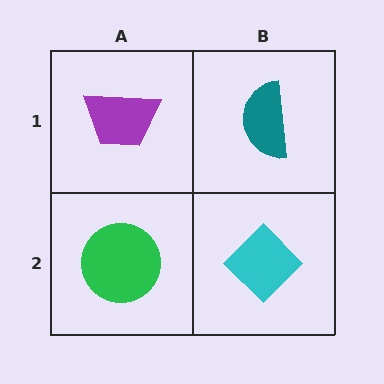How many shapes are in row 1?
2 shapes.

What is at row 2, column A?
A green circle.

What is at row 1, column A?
A purple trapezoid.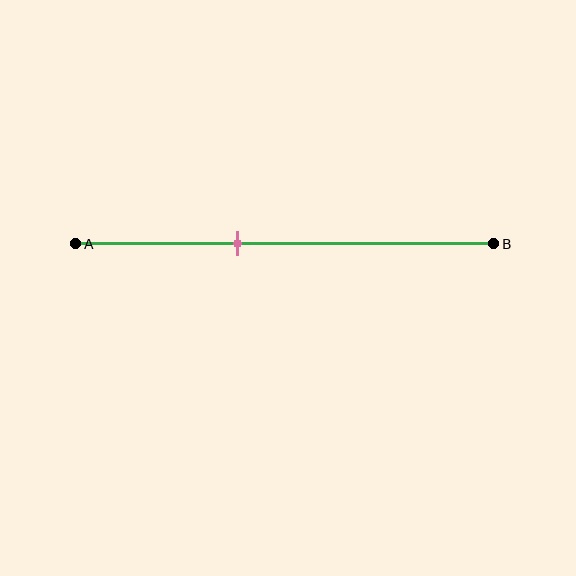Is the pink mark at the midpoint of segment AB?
No, the mark is at about 40% from A, not at the 50% midpoint.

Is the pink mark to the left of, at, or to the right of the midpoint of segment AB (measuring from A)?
The pink mark is to the left of the midpoint of segment AB.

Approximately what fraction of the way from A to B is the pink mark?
The pink mark is approximately 40% of the way from A to B.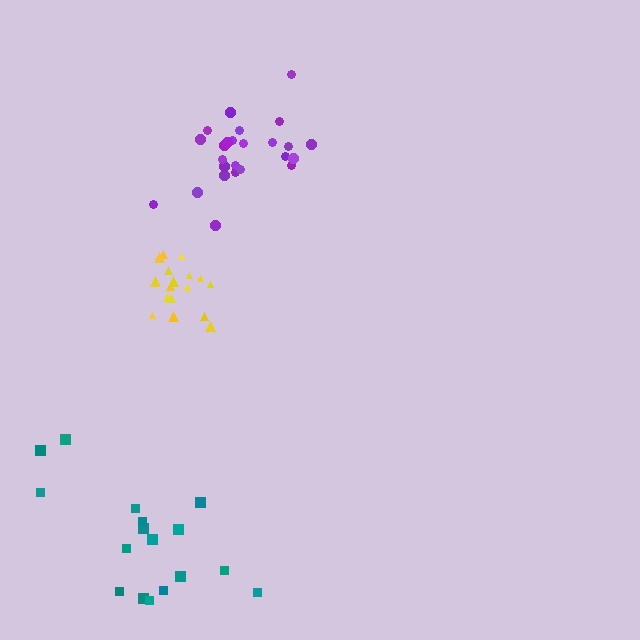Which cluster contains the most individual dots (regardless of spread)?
Purple (25).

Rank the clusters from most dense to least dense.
yellow, purple, teal.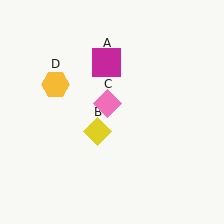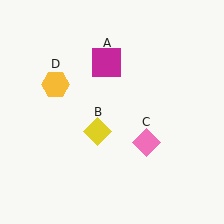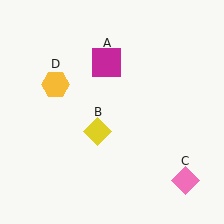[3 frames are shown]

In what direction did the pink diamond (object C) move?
The pink diamond (object C) moved down and to the right.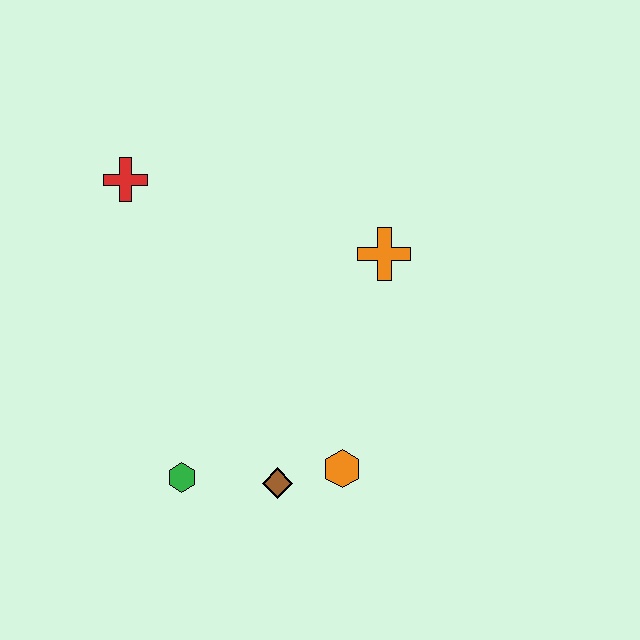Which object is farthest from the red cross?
The orange hexagon is farthest from the red cross.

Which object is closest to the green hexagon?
The brown diamond is closest to the green hexagon.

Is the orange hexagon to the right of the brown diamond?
Yes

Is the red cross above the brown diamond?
Yes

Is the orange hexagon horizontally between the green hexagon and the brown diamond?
No